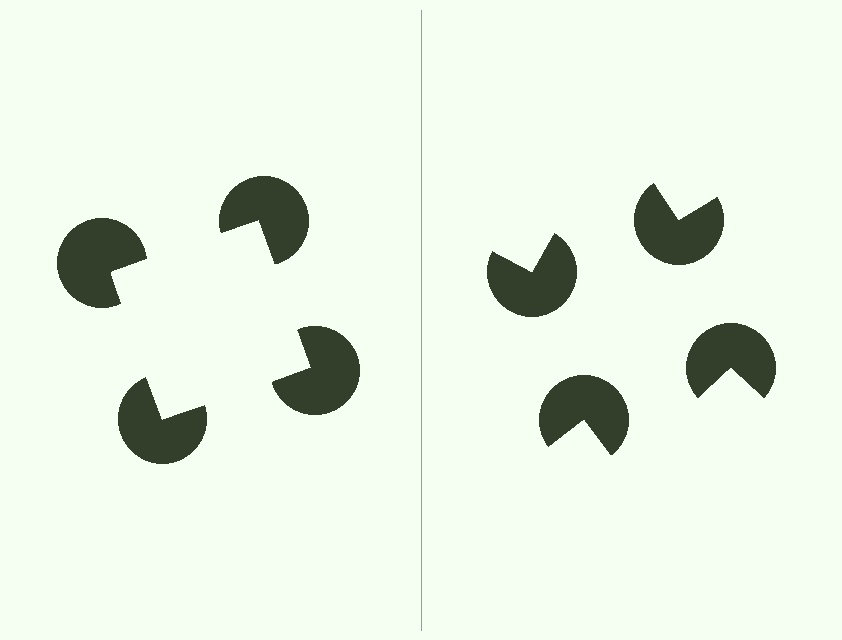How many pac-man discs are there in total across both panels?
8 — 4 on each side.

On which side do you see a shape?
An illusory square appears on the left side. On the right side the wedge cuts are rotated, so no coherent shape forms.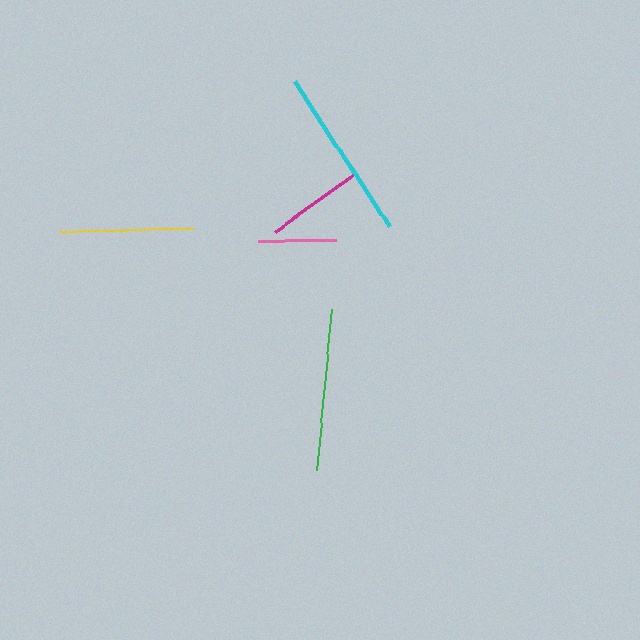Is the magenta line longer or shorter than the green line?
The green line is longer than the magenta line.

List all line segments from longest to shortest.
From longest to shortest: cyan, green, yellow, magenta, pink.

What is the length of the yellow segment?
The yellow segment is approximately 134 pixels long.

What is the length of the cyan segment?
The cyan segment is approximately 173 pixels long.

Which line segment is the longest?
The cyan line is the longest at approximately 173 pixels.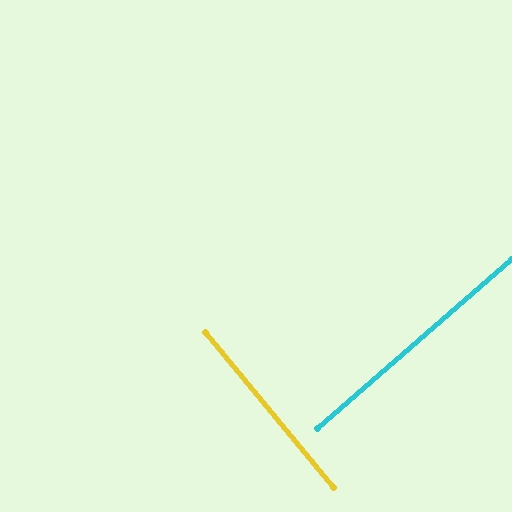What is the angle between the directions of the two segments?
Approximately 89 degrees.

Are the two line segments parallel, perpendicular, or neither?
Perpendicular — they meet at approximately 89°.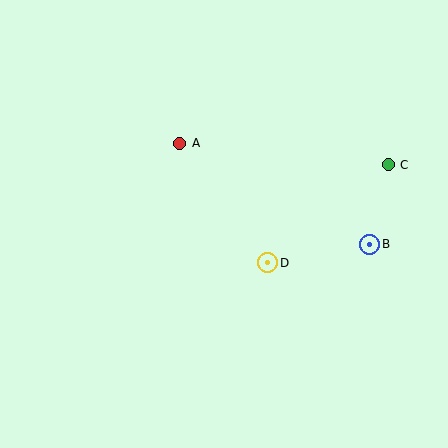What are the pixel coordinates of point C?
Point C is at (388, 165).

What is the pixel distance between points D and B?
The distance between D and B is 104 pixels.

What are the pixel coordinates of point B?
Point B is at (370, 244).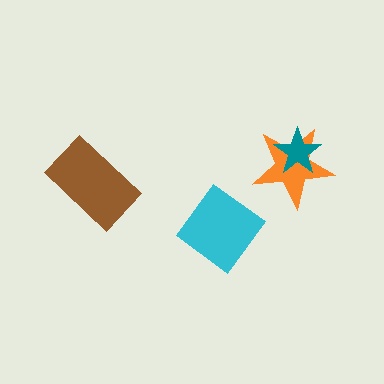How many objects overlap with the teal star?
1 object overlaps with the teal star.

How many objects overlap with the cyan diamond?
0 objects overlap with the cyan diamond.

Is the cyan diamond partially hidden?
No, no other shape covers it.